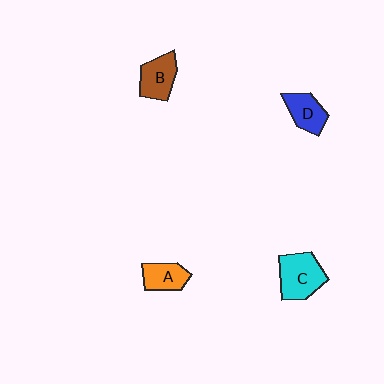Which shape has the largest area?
Shape C (cyan).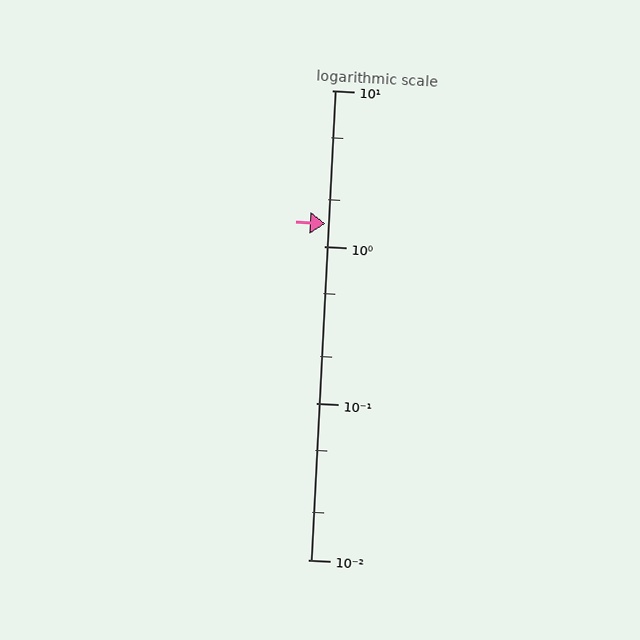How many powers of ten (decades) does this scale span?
The scale spans 3 decades, from 0.01 to 10.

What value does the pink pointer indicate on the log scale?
The pointer indicates approximately 1.4.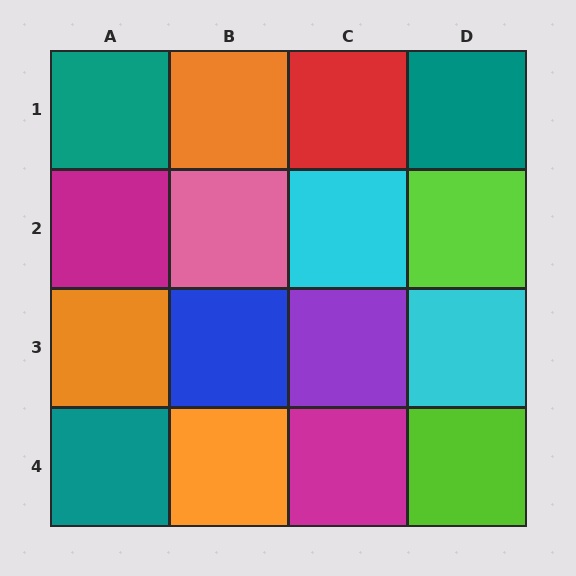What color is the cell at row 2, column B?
Pink.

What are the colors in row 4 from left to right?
Teal, orange, magenta, lime.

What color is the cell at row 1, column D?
Teal.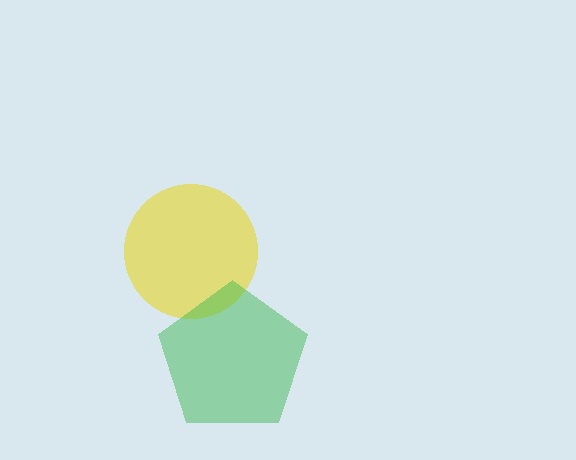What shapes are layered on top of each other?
The layered shapes are: a yellow circle, a green pentagon.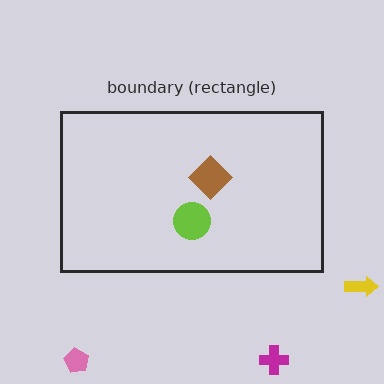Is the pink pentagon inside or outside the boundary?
Outside.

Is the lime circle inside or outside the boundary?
Inside.